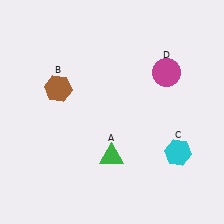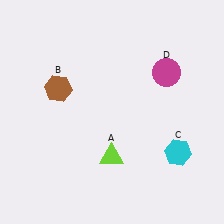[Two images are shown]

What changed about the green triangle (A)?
In Image 1, A is green. In Image 2, it changed to lime.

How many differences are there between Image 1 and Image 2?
There is 1 difference between the two images.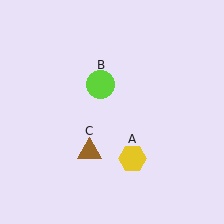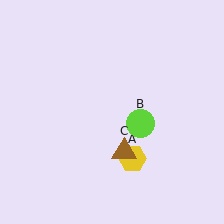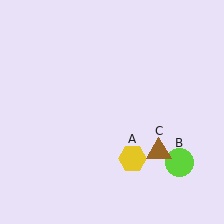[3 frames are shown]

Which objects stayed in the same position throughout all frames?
Yellow hexagon (object A) remained stationary.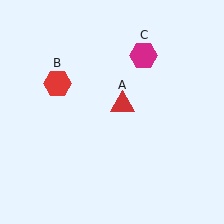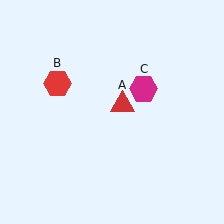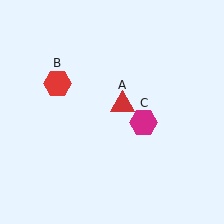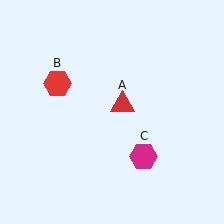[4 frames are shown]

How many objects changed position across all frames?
1 object changed position: magenta hexagon (object C).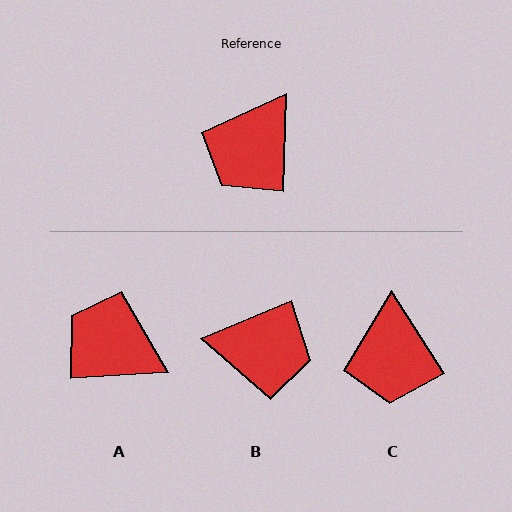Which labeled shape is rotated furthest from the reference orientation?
B, about 114 degrees away.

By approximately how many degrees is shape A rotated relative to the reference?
Approximately 85 degrees clockwise.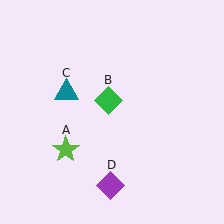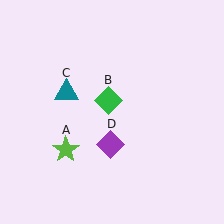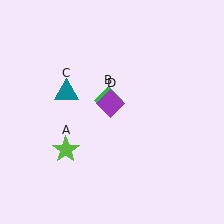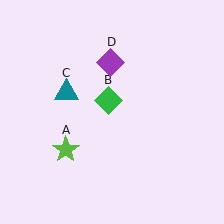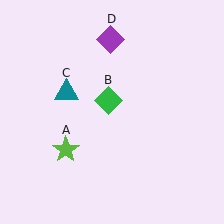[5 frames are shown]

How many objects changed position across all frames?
1 object changed position: purple diamond (object D).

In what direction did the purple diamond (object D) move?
The purple diamond (object D) moved up.